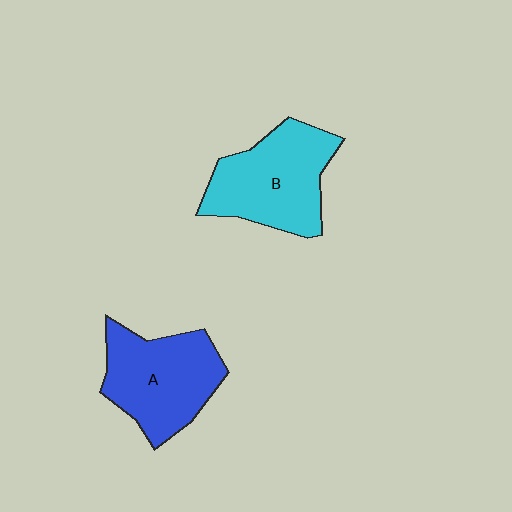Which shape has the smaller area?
Shape A (blue).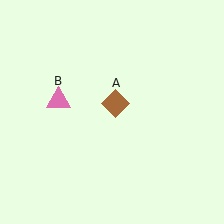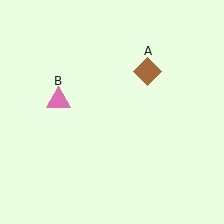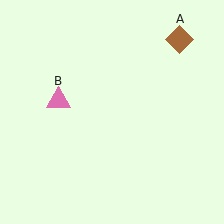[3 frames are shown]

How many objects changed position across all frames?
1 object changed position: brown diamond (object A).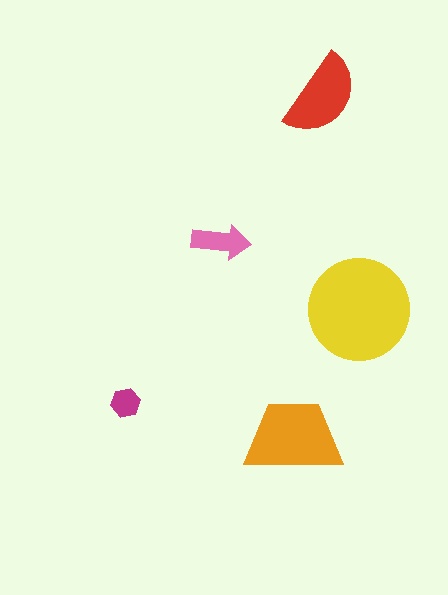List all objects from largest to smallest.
The yellow circle, the orange trapezoid, the red semicircle, the pink arrow, the magenta hexagon.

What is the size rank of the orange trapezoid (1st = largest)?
2nd.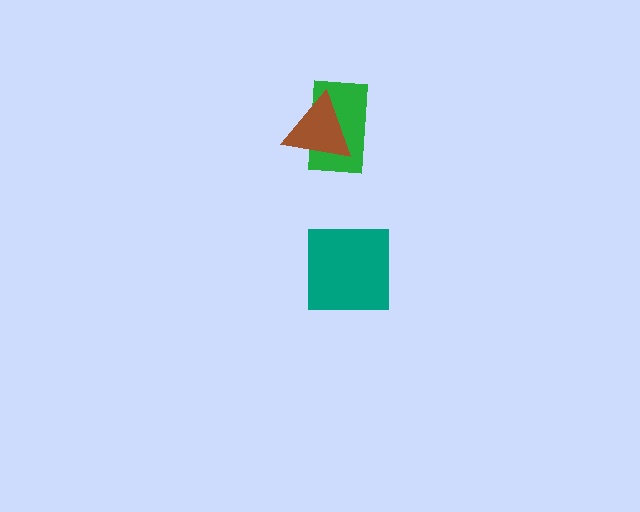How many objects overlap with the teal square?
0 objects overlap with the teal square.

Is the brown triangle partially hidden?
No, no other shape covers it.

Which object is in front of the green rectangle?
The brown triangle is in front of the green rectangle.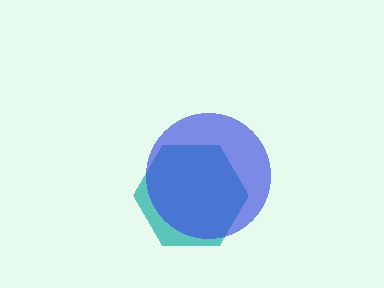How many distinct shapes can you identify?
There are 2 distinct shapes: a teal hexagon, a blue circle.